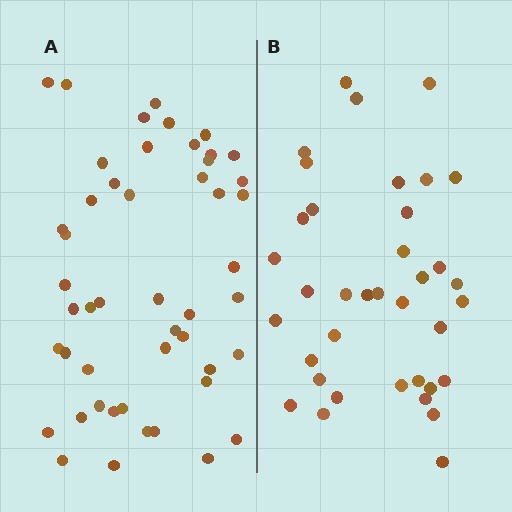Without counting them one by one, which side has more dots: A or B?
Region A (the left region) has more dots.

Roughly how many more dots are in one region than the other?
Region A has roughly 12 or so more dots than region B.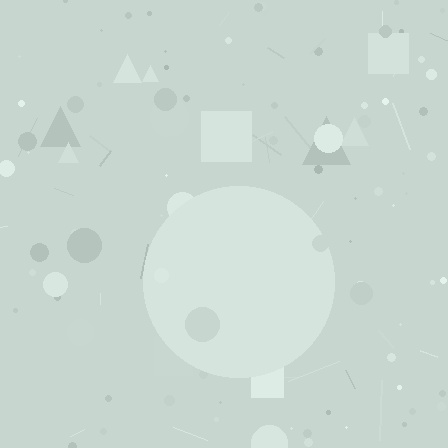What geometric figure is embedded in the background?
A circle is embedded in the background.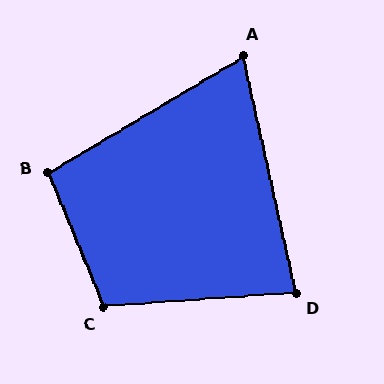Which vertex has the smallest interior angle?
A, at approximately 72 degrees.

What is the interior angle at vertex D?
Approximately 82 degrees (acute).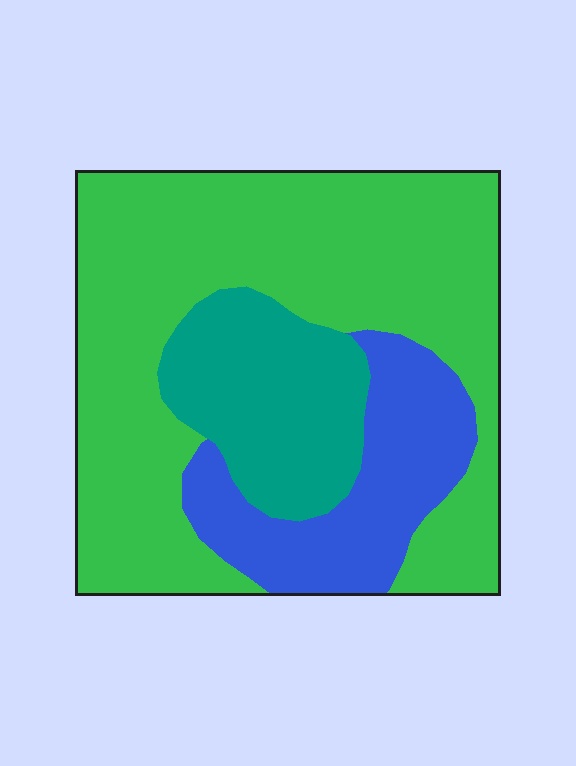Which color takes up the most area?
Green, at roughly 60%.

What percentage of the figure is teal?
Teal takes up about one fifth (1/5) of the figure.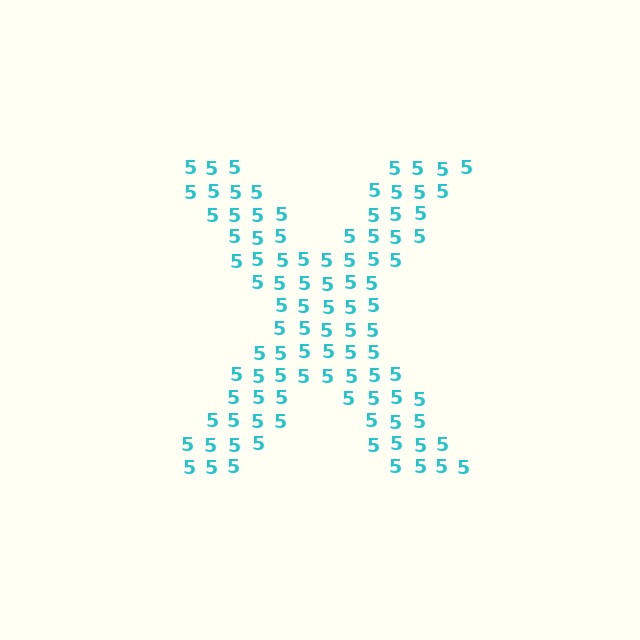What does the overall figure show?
The overall figure shows the letter X.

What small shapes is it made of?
It is made of small digit 5's.